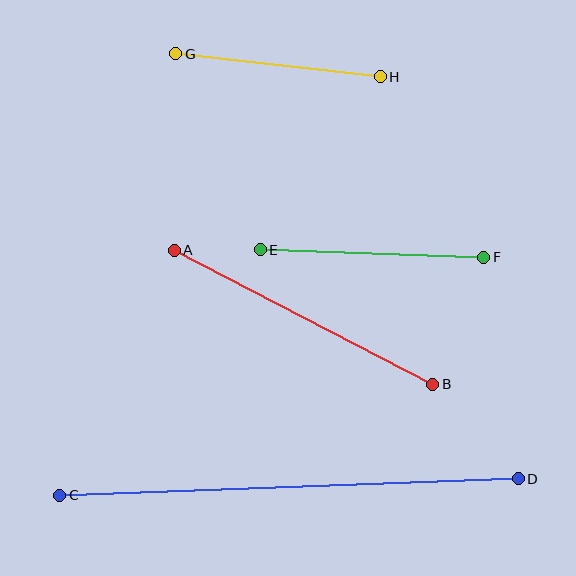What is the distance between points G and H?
The distance is approximately 206 pixels.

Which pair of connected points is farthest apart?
Points C and D are farthest apart.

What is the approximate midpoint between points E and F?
The midpoint is at approximately (372, 253) pixels.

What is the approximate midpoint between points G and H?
The midpoint is at approximately (278, 65) pixels.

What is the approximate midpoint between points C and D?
The midpoint is at approximately (289, 487) pixels.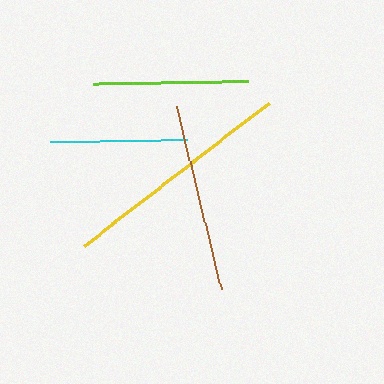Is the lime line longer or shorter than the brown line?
The brown line is longer than the lime line.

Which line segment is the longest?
The yellow line is the longest at approximately 234 pixels.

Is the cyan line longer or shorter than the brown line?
The brown line is longer than the cyan line.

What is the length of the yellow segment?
The yellow segment is approximately 234 pixels long.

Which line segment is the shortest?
The cyan line is the shortest at approximately 137 pixels.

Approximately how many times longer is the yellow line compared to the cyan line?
The yellow line is approximately 1.7 times the length of the cyan line.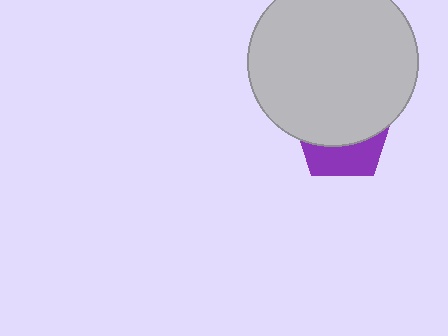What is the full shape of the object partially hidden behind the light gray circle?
The partially hidden object is a purple pentagon.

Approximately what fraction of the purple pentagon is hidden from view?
Roughly 64% of the purple pentagon is hidden behind the light gray circle.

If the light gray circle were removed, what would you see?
You would see the complete purple pentagon.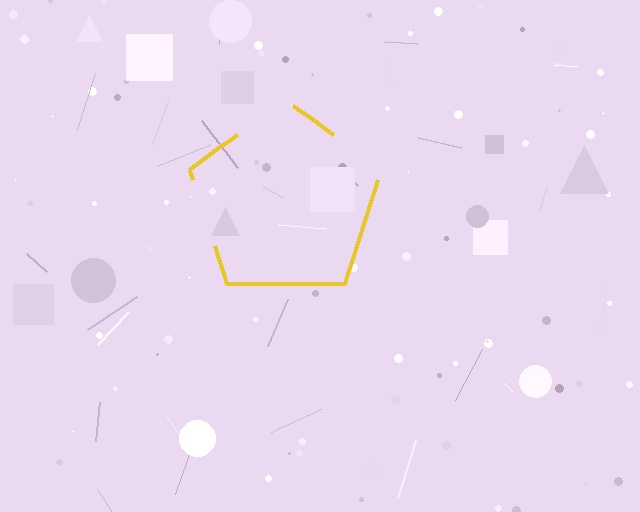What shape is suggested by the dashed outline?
The dashed outline suggests a pentagon.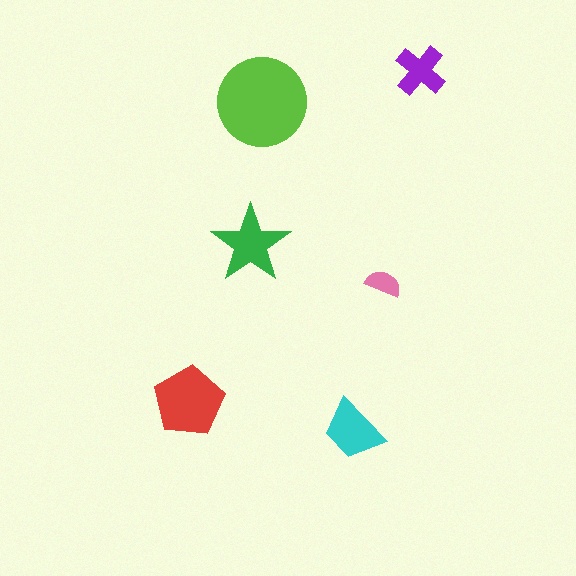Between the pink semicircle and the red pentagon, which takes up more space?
The red pentagon.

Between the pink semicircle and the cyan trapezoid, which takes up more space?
The cyan trapezoid.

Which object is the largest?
The lime circle.